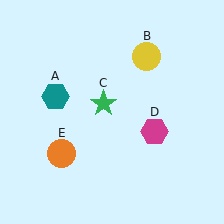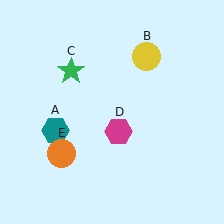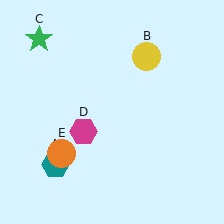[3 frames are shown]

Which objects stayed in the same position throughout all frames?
Yellow circle (object B) and orange circle (object E) remained stationary.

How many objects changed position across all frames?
3 objects changed position: teal hexagon (object A), green star (object C), magenta hexagon (object D).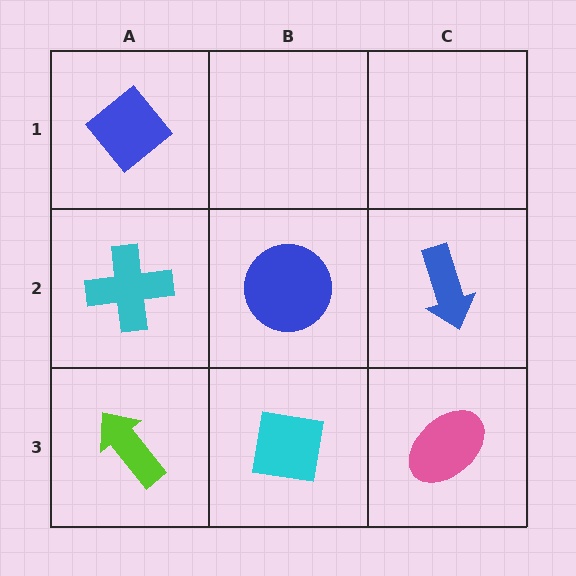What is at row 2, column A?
A cyan cross.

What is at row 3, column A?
A lime arrow.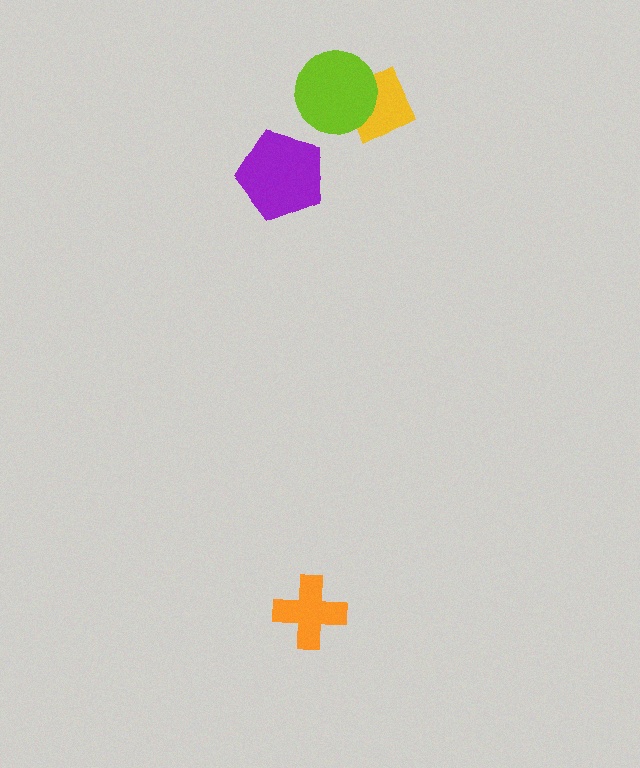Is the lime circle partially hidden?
No, no other shape covers it.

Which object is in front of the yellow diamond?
The lime circle is in front of the yellow diamond.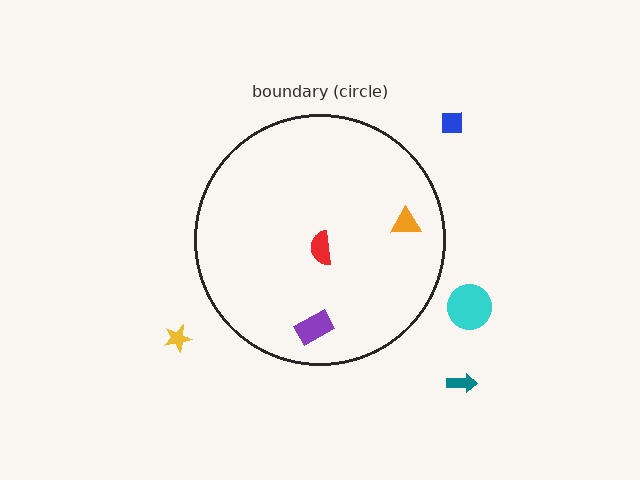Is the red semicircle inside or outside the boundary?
Inside.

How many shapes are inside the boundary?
3 inside, 4 outside.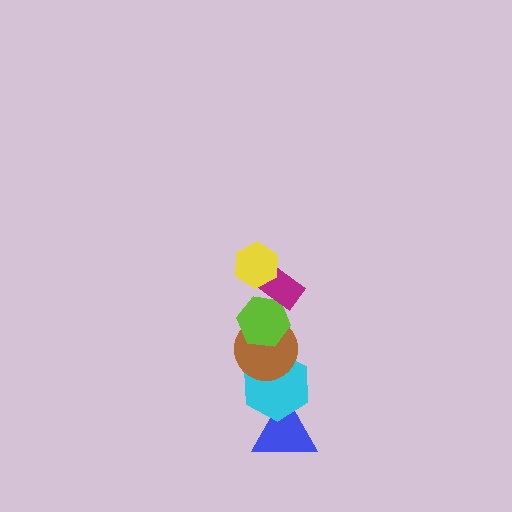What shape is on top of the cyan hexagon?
The brown circle is on top of the cyan hexagon.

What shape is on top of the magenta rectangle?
The yellow hexagon is on top of the magenta rectangle.